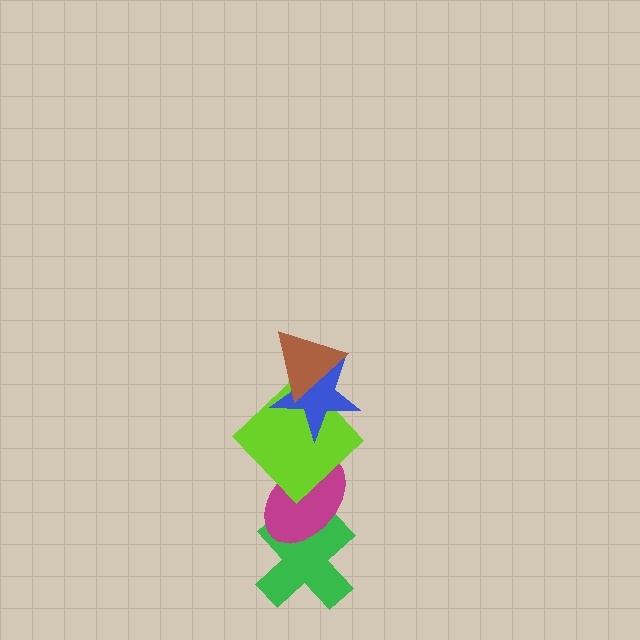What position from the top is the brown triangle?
The brown triangle is 1st from the top.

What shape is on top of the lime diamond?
The blue star is on top of the lime diamond.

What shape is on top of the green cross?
The magenta ellipse is on top of the green cross.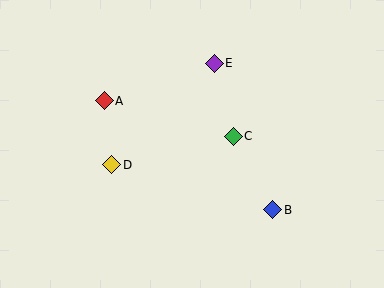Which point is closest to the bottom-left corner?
Point D is closest to the bottom-left corner.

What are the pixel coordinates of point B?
Point B is at (273, 210).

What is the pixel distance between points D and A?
The distance between D and A is 64 pixels.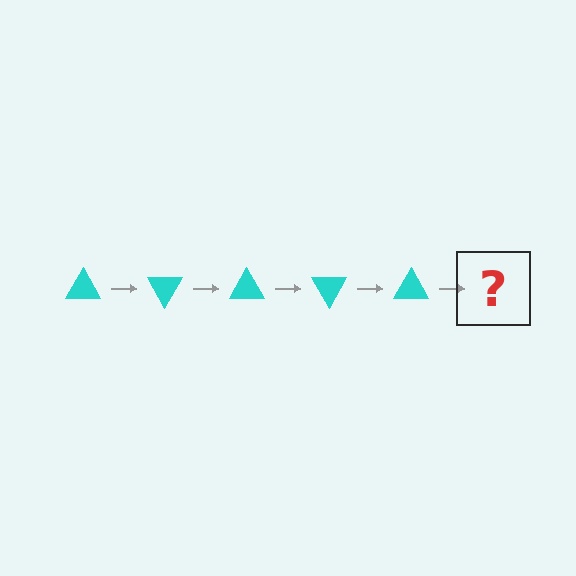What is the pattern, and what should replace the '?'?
The pattern is that the triangle rotates 60 degrees each step. The '?' should be a cyan triangle rotated 300 degrees.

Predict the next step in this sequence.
The next step is a cyan triangle rotated 300 degrees.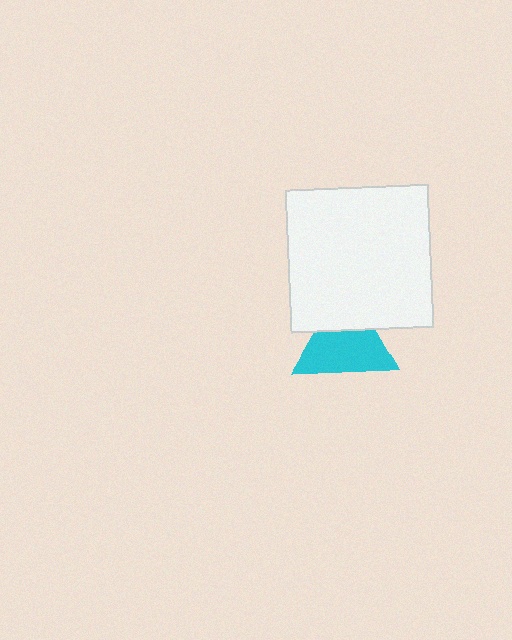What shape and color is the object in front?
The object in front is a white square.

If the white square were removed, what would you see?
You would see the complete cyan triangle.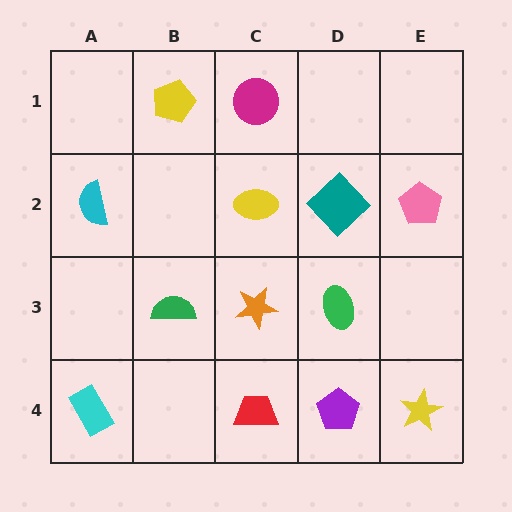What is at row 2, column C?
A yellow ellipse.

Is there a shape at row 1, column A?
No, that cell is empty.